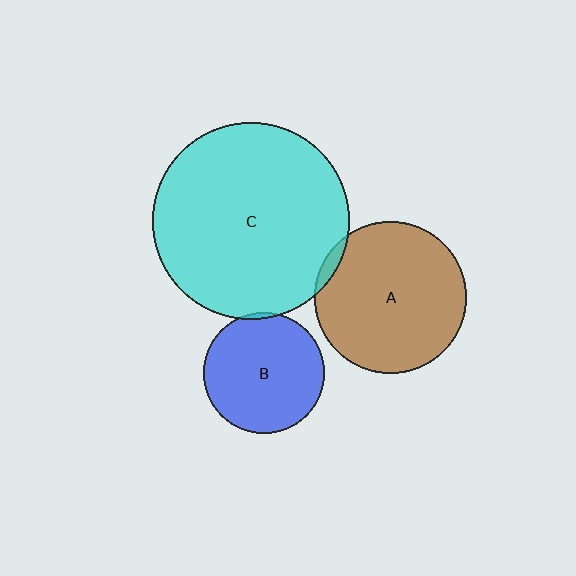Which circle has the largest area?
Circle C (cyan).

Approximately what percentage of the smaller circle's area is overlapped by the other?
Approximately 5%.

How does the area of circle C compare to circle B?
Approximately 2.6 times.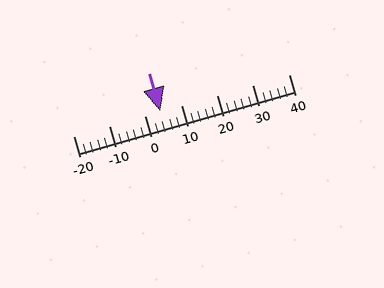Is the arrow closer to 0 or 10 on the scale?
The arrow is closer to 0.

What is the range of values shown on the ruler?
The ruler shows values from -20 to 40.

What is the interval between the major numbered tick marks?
The major tick marks are spaced 10 units apart.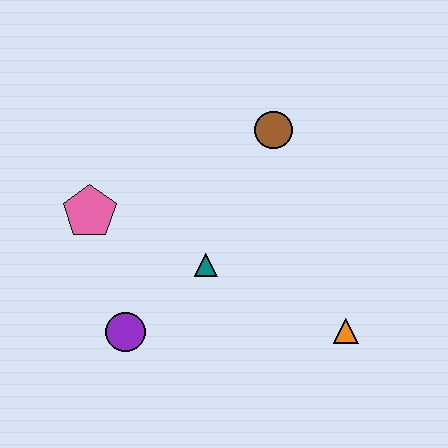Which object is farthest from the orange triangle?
The pink pentagon is farthest from the orange triangle.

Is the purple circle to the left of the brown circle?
Yes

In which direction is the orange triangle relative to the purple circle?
The orange triangle is to the right of the purple circle.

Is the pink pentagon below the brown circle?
Yes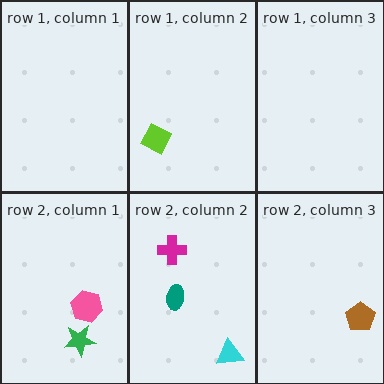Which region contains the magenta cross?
The row 2, column 2 region.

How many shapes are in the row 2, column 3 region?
1.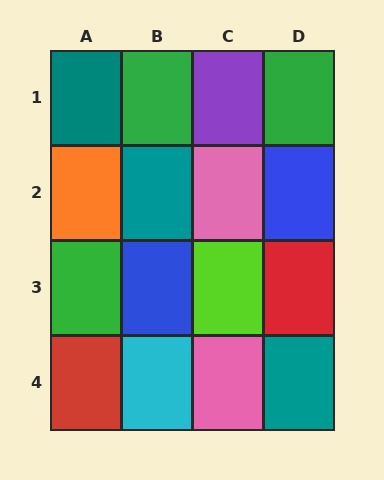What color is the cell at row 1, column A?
Teal.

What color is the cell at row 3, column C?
Lime.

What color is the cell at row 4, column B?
Cyan.